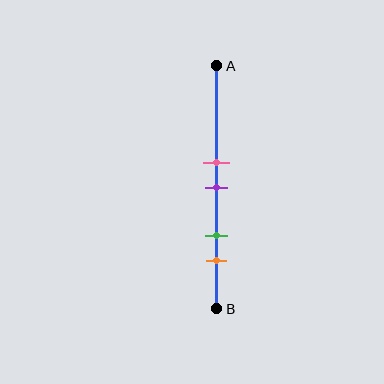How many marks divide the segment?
There are 4 marks dividing the segment.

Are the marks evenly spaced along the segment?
No, the marks are not evenly spaced.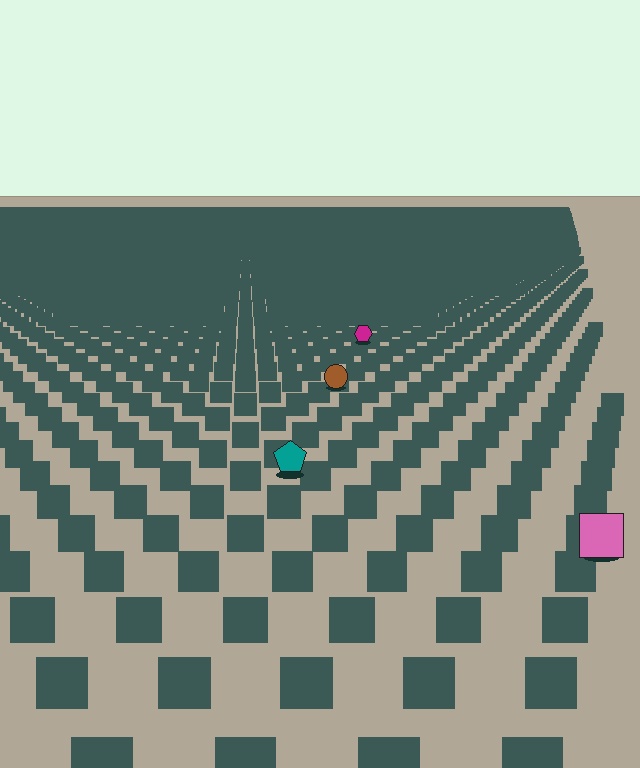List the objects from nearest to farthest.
From nearest to farthest: the pink square, the teal pentagon, the brown circle, the magenta hexagon.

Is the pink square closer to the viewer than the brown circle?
Yes. The pink square is closer — you can tell from the texture gradient: the ground texture is coarser near it.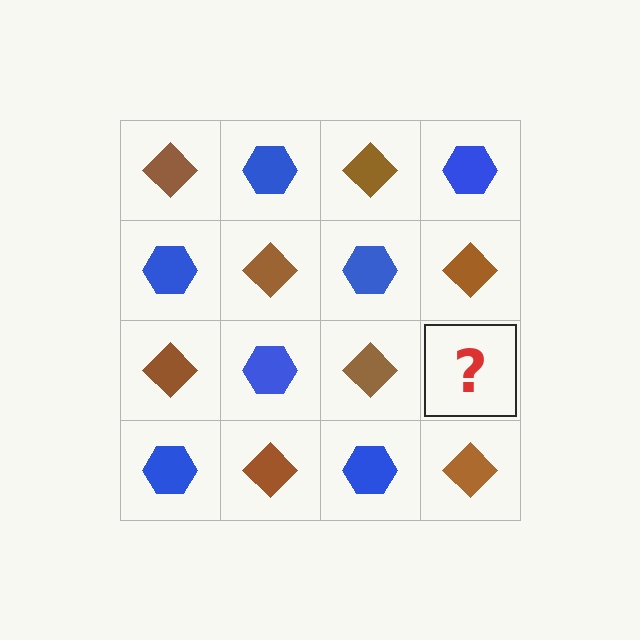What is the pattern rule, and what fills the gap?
The rule is that it alternates brown diamond and blue hexagon in a checkerboard pattern. The gap should be filled with a blue hexagon.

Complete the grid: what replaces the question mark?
The question mark should be replaced with a blue hexagon.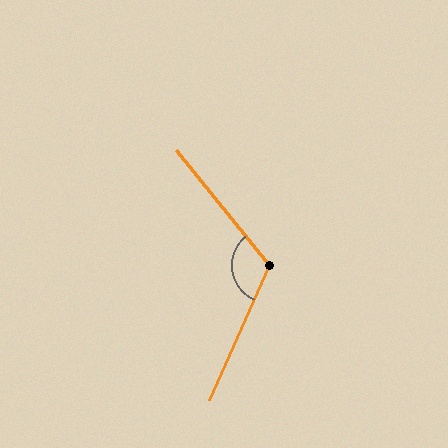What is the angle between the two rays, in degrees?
Approximately 117 degrees.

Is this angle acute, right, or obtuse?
It is obtuse.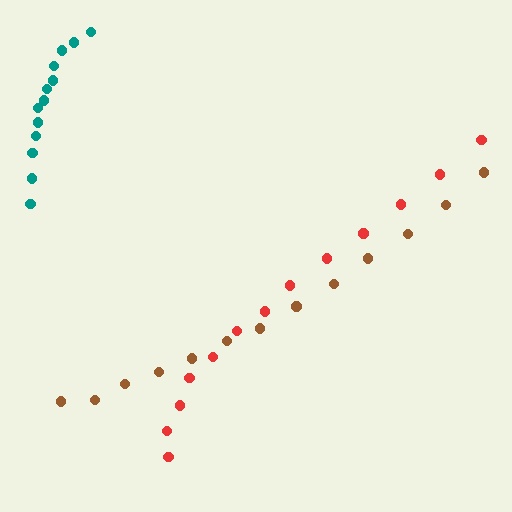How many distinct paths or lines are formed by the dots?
There are 3 distinct paths.